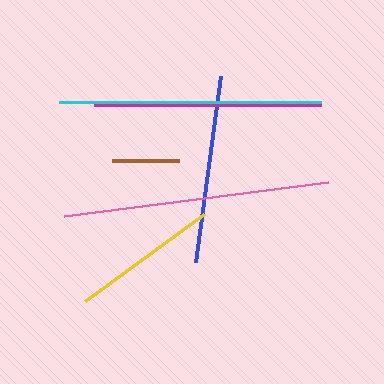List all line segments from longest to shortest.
From longest to shortest: pink, cyan, magenta, blue, yellow, brown.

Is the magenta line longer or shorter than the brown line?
The magenta line is longer than the brown line.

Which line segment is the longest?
The pink line is the longest at approximately 266 pixels.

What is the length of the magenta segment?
The magenta segment is approximately 227 pixels long.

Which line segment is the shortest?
The brown line is the shortest at approximately 67 pixels.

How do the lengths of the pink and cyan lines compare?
The pink and cyan lines are approximately the same length.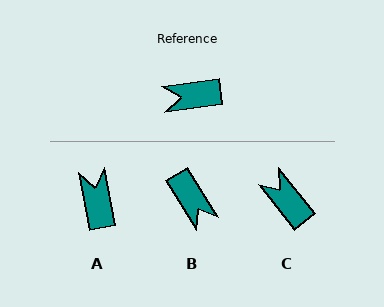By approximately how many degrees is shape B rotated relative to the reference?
Approximately 113 degrees counter-clockwise.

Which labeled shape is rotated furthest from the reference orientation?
B, about 113 degrees away.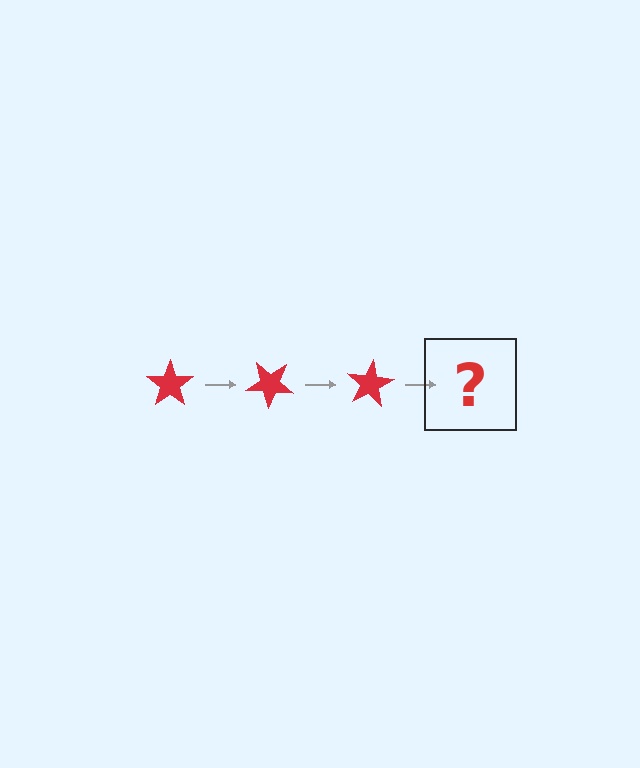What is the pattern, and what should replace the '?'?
The pattern is that the star rotates 40 degrees each step. The '?' should be a red star rotated 120 degrees.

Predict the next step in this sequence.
The next step is a red star rotated 120 degrees.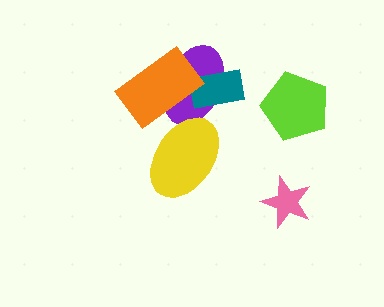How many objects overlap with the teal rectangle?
2 objects overlap with the teal rectangle.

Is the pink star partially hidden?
No, no other shape covers it.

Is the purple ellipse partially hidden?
Yes, it is partially covered by another shape.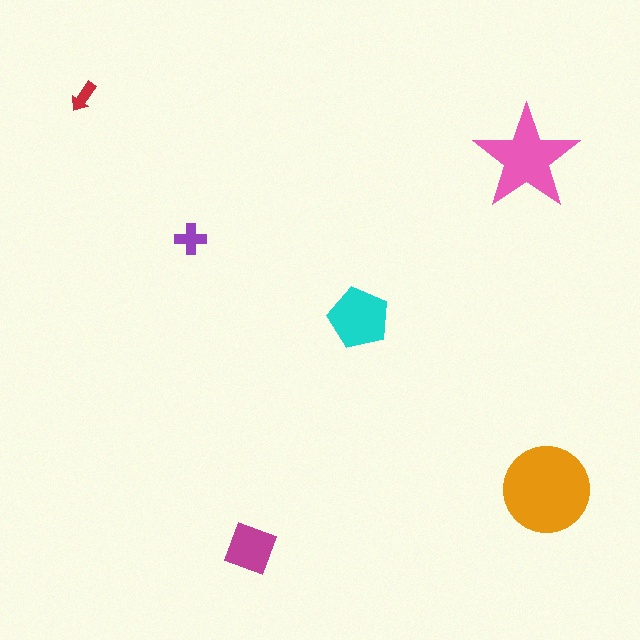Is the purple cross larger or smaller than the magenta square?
Smaller.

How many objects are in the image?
There are 6 objects in the image.